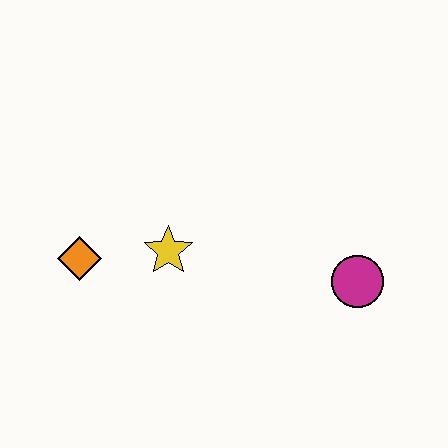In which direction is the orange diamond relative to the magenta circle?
The orange diamond is to the left of the magenta circle.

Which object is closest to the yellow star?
The orange diamond is closest to the yellow star.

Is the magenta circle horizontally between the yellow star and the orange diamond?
No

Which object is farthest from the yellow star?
The magenta circle is farthest from the yellow star.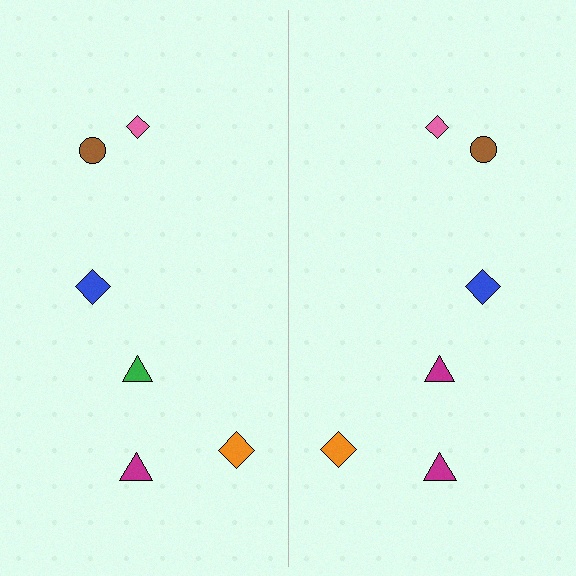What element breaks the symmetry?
The magenta triangle on the right side breaks the symmetry — its mirror counterpart is green.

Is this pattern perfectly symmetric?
No, the pattern is not perfectly symmetric. The magenta triangle on the right side breaks the symmetry — its mirror counterpart is green.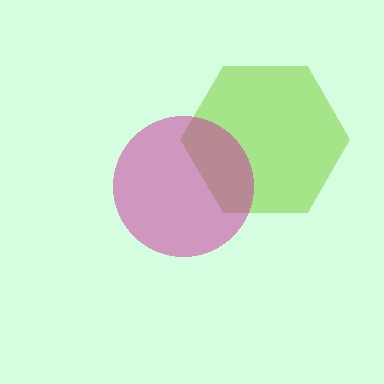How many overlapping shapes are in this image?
There are 2 overlapping shapes in the image.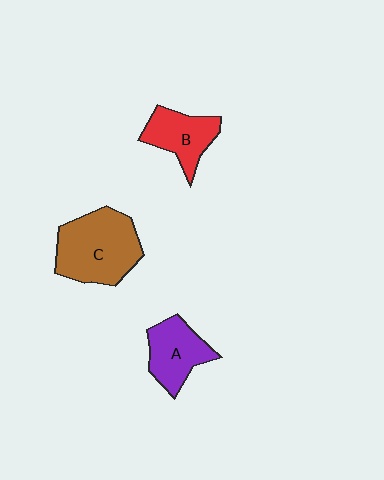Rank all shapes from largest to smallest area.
From largest to smallest: C (brown), A (purple), B (red).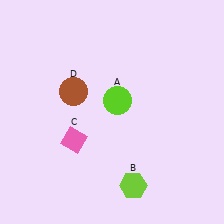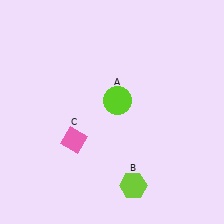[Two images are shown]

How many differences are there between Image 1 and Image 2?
There is 1 difference between the two images.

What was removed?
The brown circle (D) was removed in Image 2.